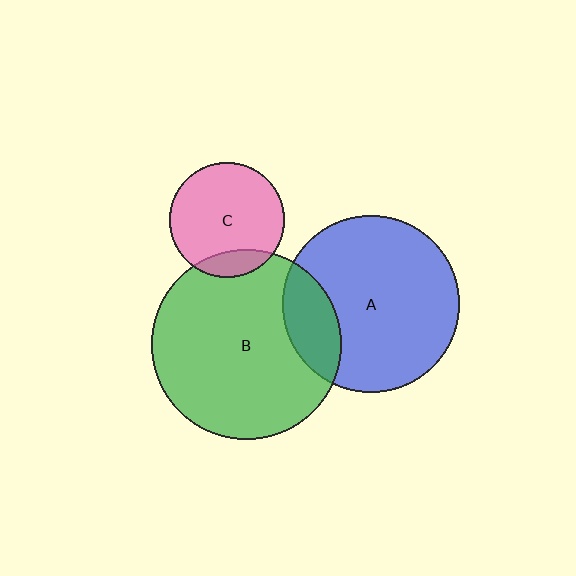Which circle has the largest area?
Circle B (green).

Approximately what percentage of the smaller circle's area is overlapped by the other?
Approximately 20%.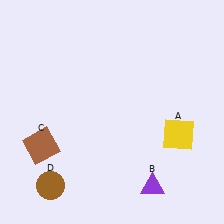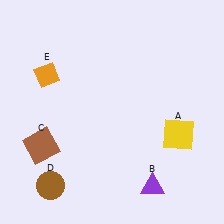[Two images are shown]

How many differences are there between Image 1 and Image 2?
There is 1 difference between the two images.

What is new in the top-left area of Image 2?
An orange diamond (E) was added in the top-left area of Image 2.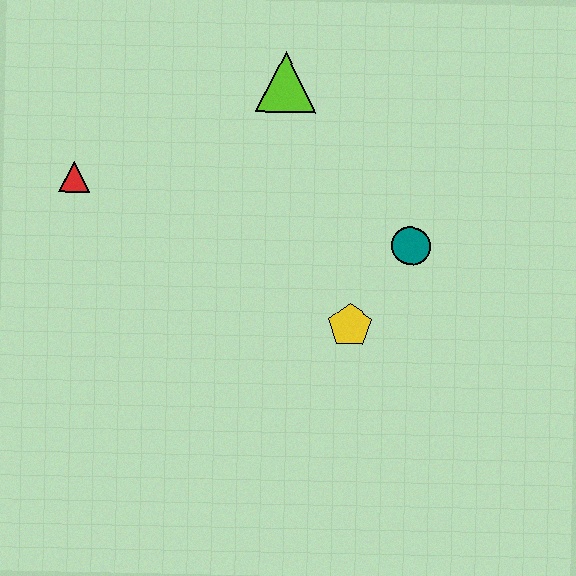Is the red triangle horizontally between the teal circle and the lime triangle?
No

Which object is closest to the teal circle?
The yellow pentagon is closest to the teal circle.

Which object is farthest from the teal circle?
The red triangle is farthest from the teal circle.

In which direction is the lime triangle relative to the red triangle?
The lime triangle is to the right of the red triangle.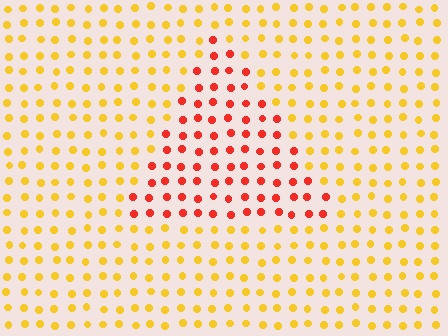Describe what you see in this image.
The image is filled with small yellow elements in a uniform arrangement. A triangle-shaped region is visible where the elements are tinted to a slightly different hue, forming a subtle color boundary.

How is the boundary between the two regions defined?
The boundary is defined purely by a slight shift in hue (about 46 degrees). Spacing, size, and orientation are identical on both sides.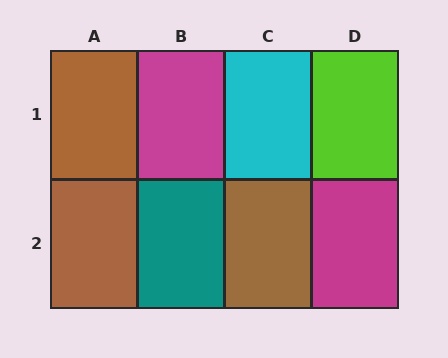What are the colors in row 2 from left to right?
Brown, teal, brown, magenta.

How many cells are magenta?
2 cells are magenta.